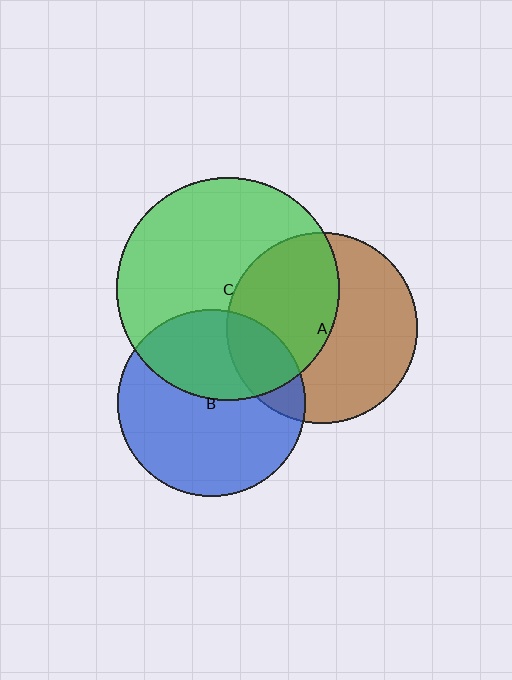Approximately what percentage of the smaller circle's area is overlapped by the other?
Approximately 20%.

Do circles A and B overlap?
Yes.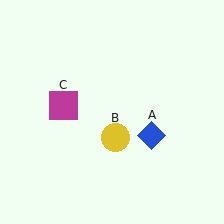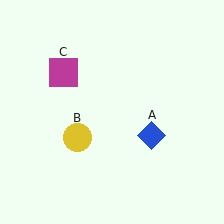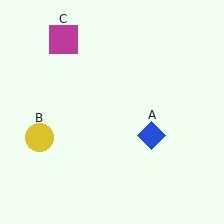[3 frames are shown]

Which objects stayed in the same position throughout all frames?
Blue diamond (object A) remained stationary.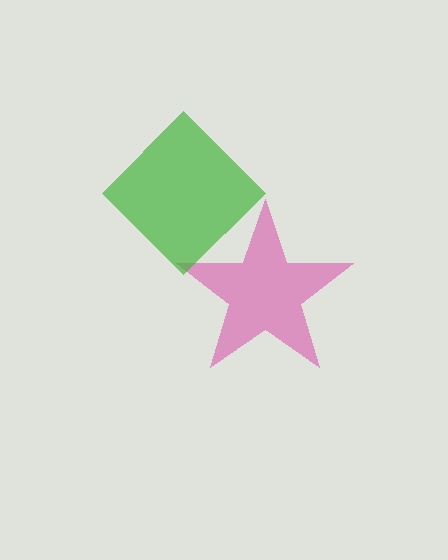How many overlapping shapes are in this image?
There are 2 overlapping shapes in the image.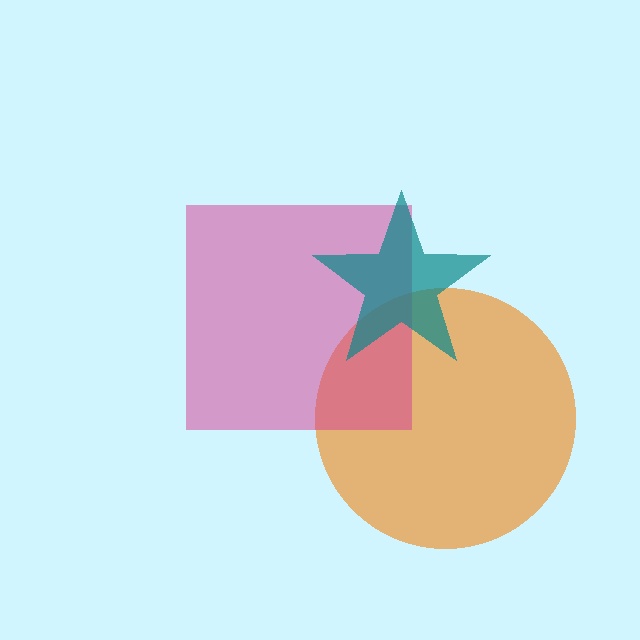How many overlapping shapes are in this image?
There are 3 overlapping shapes in the image.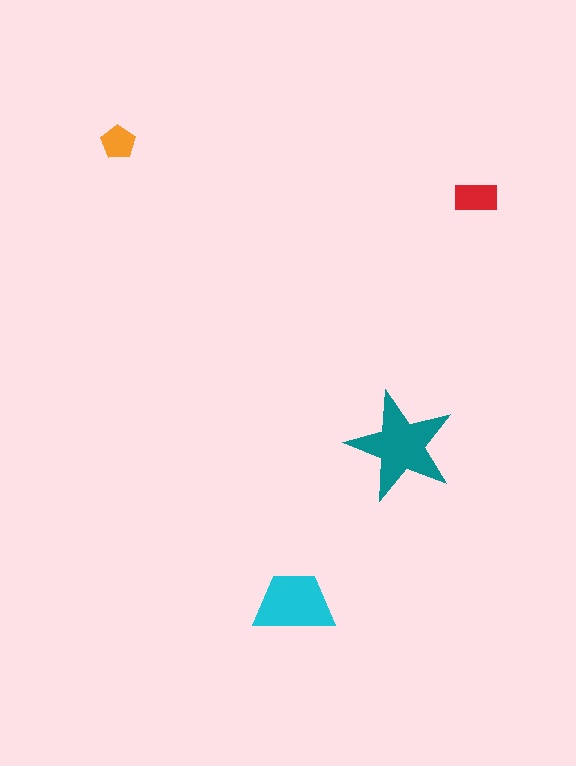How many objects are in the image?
There are 4 objects in the image.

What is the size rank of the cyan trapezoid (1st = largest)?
2nd.